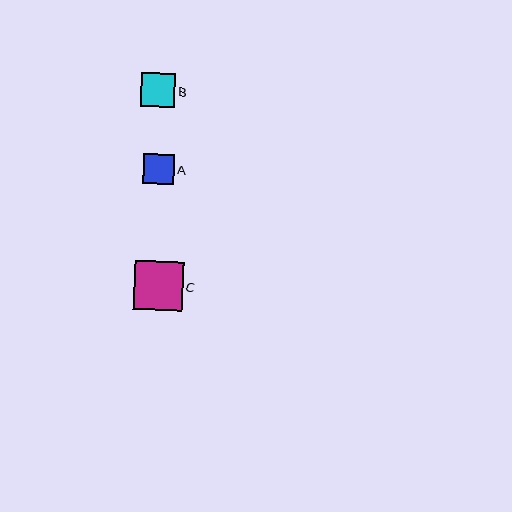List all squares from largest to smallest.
From largest to smallest: C, B, A.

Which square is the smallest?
Square A is the smallest with a size of approximately 31 pixels.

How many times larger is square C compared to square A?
Square C is approximately 1.6 times the size of square A.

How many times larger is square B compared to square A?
Square B is approximately 1.1 times the size of square A.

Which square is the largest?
Square C is the largest with a size of approximately 48 pixels.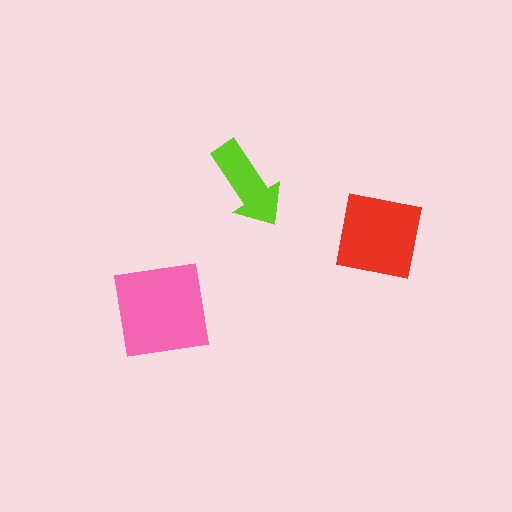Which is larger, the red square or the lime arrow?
The red square.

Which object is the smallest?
The lime arrow.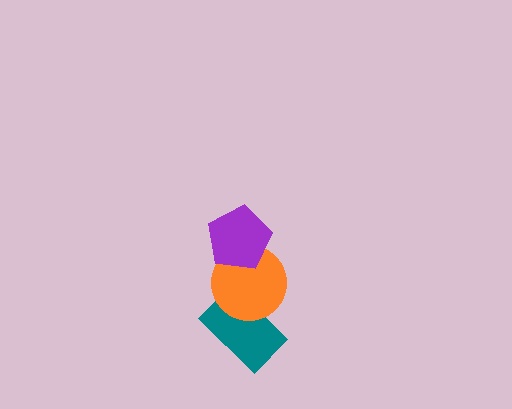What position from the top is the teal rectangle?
The teal rectangle is 3rd from the top.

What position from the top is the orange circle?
The orange circle is 2nd from the top.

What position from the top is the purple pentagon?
The purple pentagon is 1st from the top.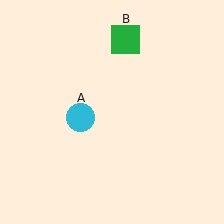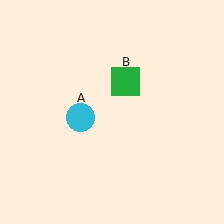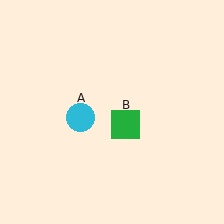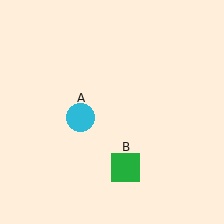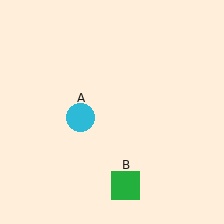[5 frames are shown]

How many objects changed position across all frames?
1 object changed position: green square (object B).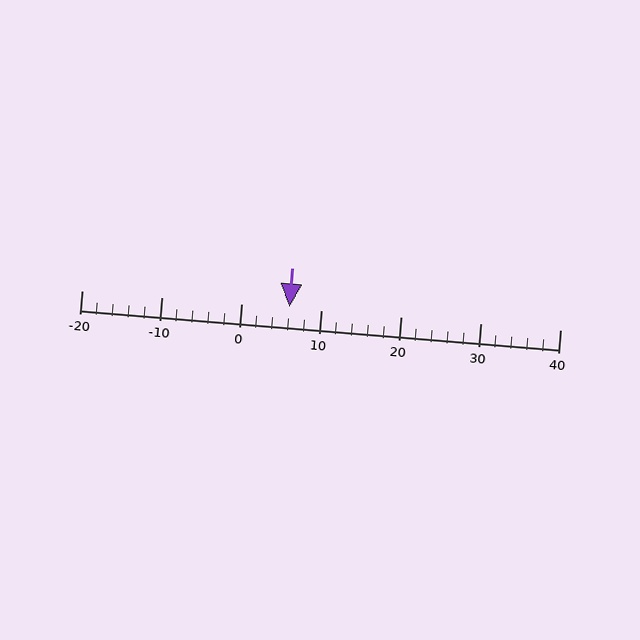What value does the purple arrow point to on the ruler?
The purple arrow points to approximately 6.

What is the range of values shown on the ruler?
The ruler shows values from -20 to 40.